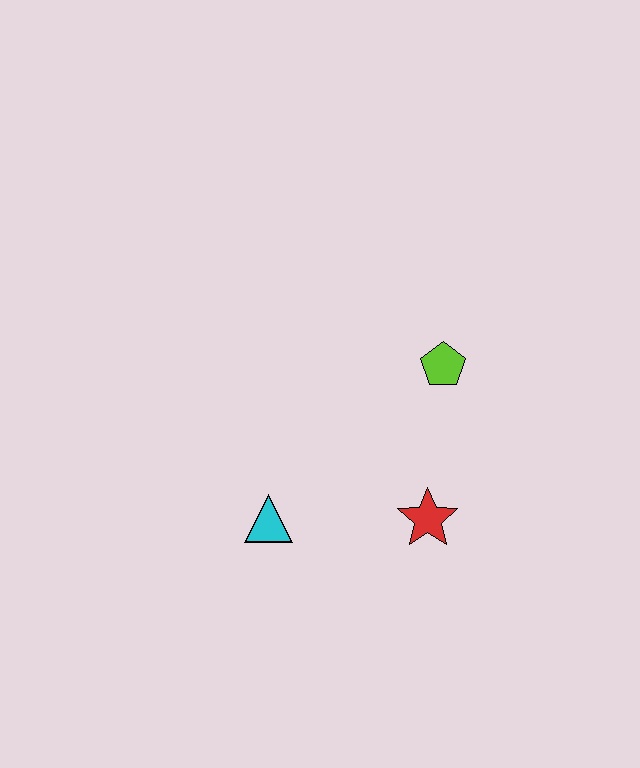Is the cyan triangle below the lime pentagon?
Yes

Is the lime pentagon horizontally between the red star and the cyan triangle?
No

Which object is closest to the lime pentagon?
The red star is closest to the lime pentagon.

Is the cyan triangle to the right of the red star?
No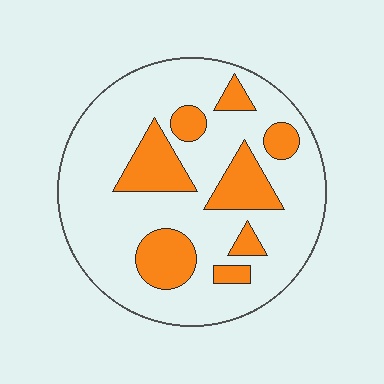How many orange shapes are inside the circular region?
8.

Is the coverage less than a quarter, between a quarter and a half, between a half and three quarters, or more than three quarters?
Less than a quarter.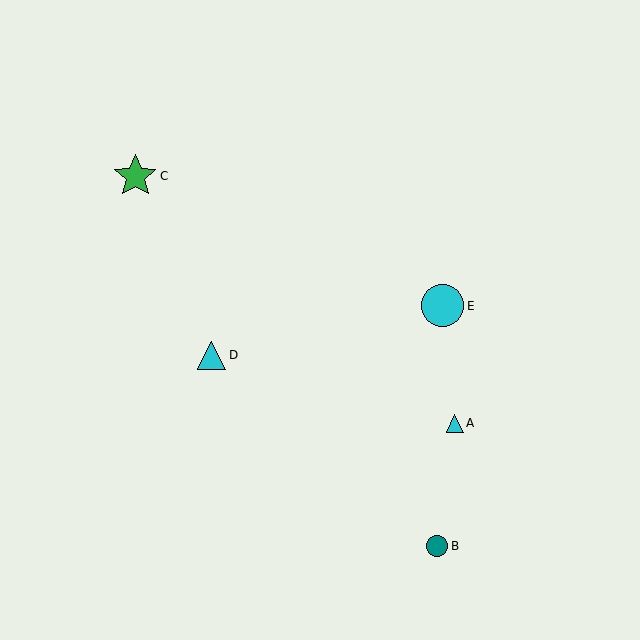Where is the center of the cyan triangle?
The center of the cyan triangle is at (455, 424).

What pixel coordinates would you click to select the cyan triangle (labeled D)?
Click at (212, 355) to select the cyan triangle D.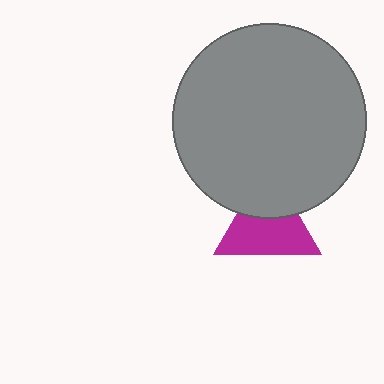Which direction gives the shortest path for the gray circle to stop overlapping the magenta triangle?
Moving up gives the shortest separation.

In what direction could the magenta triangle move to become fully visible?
The magenta triangle could move down. That would shift it out from behind the gray circle entirely.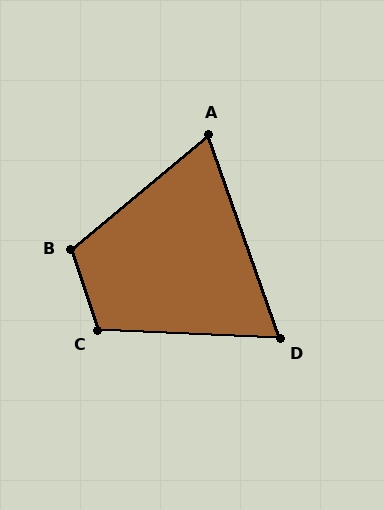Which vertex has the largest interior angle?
B, at approximately 112 degrees.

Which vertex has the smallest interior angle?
D, at approximately 68 degrees.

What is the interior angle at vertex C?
Approximately 110 degrees (obtuse).